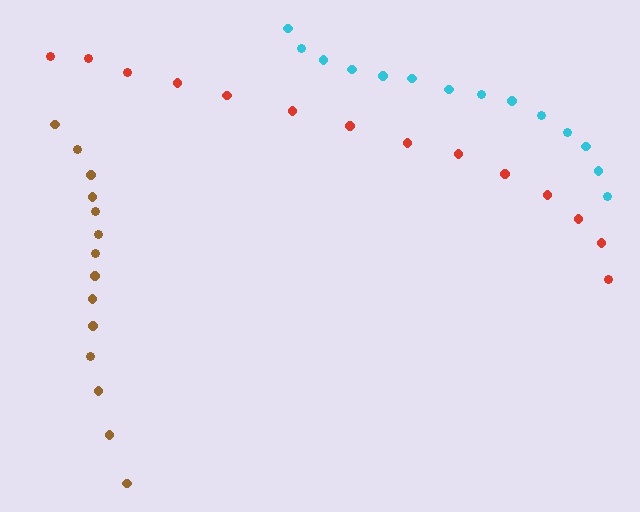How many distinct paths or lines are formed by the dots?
There are 3 distinct paths.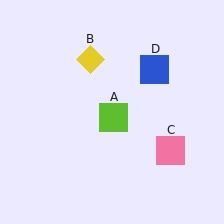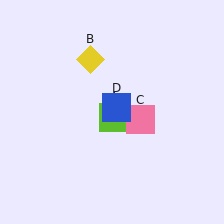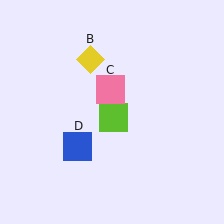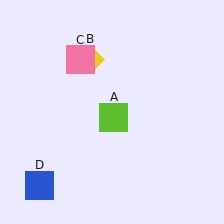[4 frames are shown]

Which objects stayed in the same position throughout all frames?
Lime square (object A) and yellow diamond (object B) remained stationary.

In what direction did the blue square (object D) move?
The blue square (object D) moved down and to the left.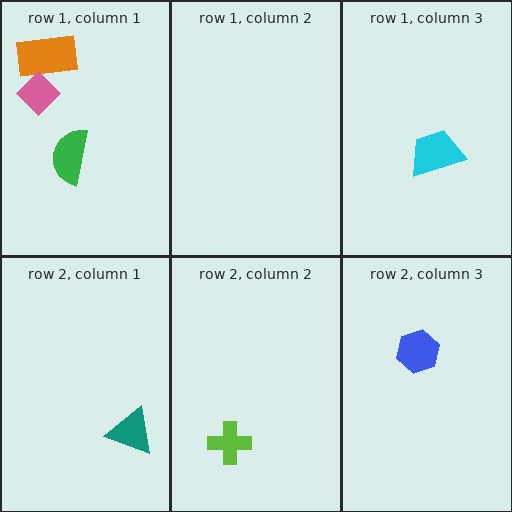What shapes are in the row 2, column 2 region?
The lime cross.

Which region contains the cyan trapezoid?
The row 1, column 3 region.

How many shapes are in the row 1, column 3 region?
1.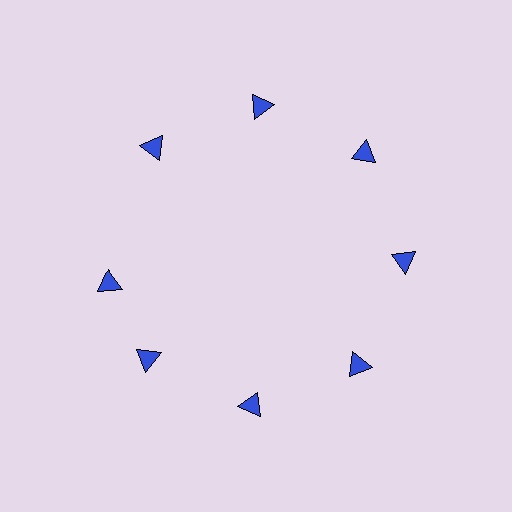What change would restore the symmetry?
The symmetry would be restored by rotating it back into even spacing with its neighbors so that all 8 triangles sit at equal angles and equal distance from the center.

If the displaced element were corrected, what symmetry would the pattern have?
It would have 8-fold rotational symmetry — the pattern would map onto itself every 45 degrees.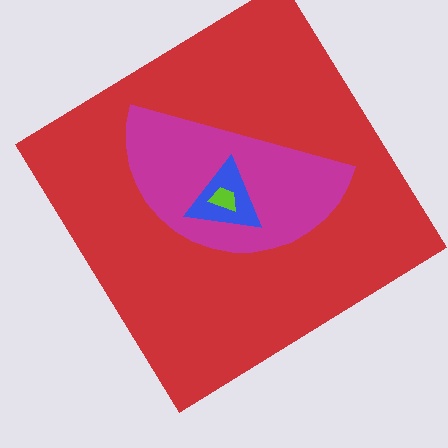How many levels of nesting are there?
4.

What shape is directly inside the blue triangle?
The lime trapezoid.